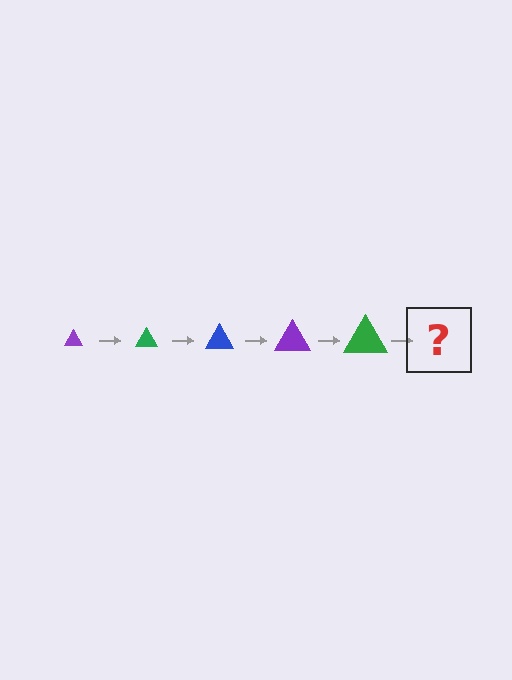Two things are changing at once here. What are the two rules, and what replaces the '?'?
The two rules are that the triangle grows larger each step and the color cycles through purple, green, and blue. The '?' should be a blue triangle, larger than the previous one.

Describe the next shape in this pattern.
It should be a blue triangle, larger than the previous one.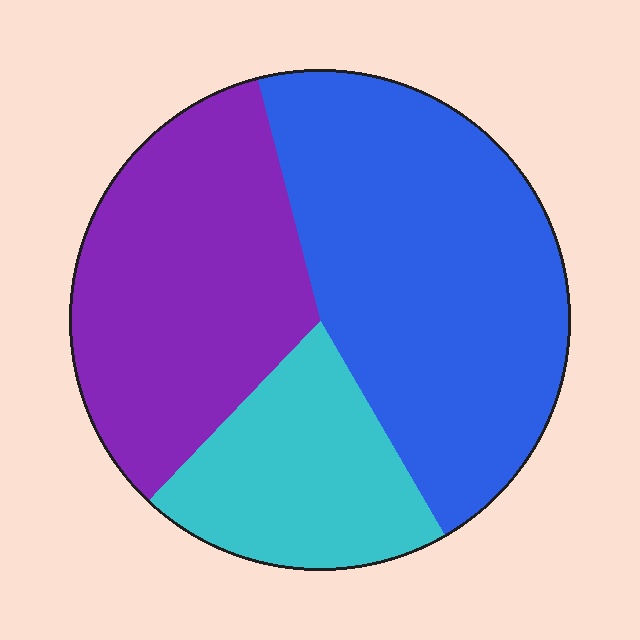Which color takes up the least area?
Cyan, at roughly 20%.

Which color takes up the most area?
Blue, at roughly 45%.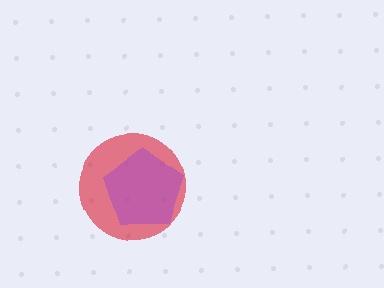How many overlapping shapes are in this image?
There are 2 overlapping shapes in the image.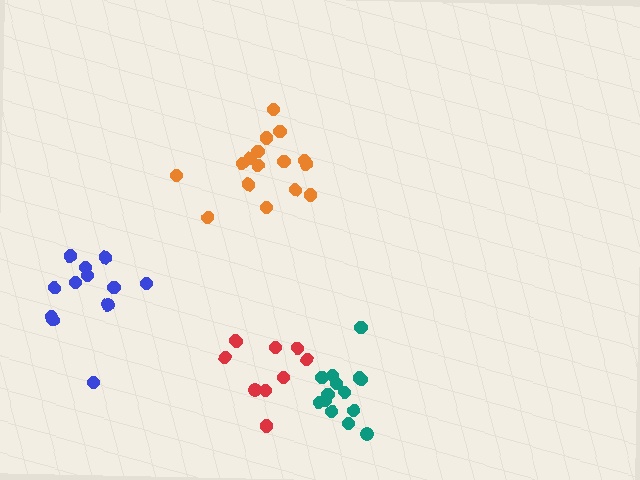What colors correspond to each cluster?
The clusters are colored: orange, teal, red, blue.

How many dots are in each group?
Group 1: 16 dots, Group 2: 14 dots, Group 3: 10 dots, Group 4: 12 dots (52 total).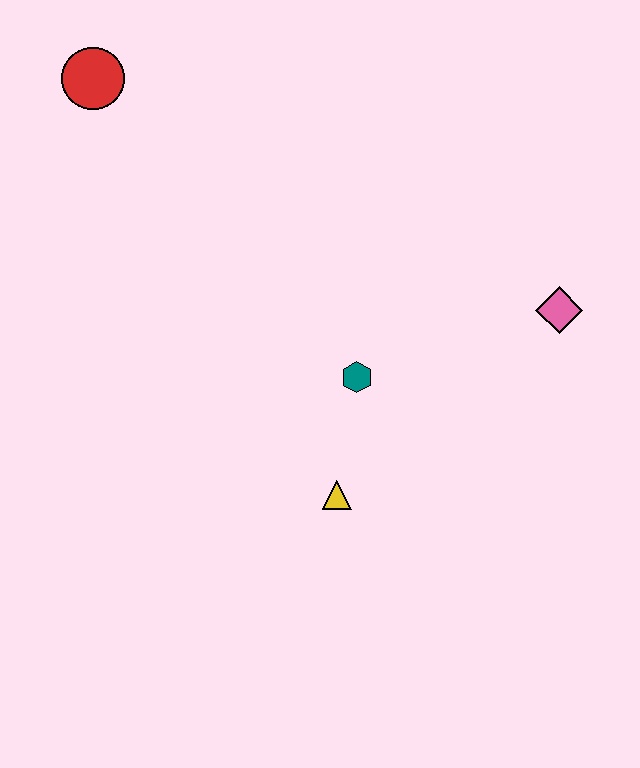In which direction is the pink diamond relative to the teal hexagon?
The pink diamond is to the right of the teal hexagon.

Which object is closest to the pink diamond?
The teal hexagon is closest to the pink diamond.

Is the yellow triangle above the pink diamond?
No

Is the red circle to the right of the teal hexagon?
No